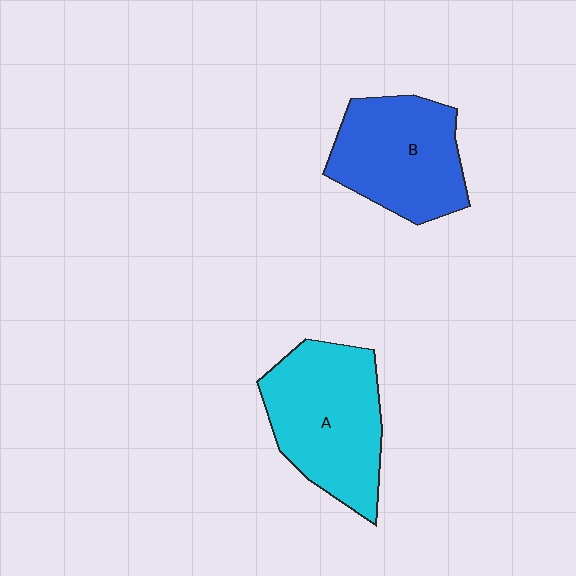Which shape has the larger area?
Shape A (cyan).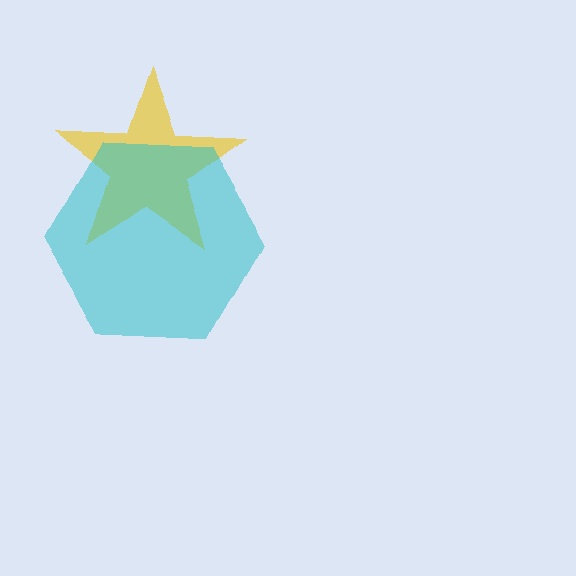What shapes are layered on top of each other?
The layered shapes are: a yellow star, a cyan hexagon.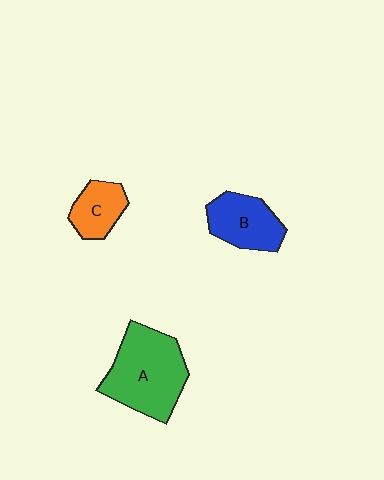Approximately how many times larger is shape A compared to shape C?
Approximately 2.2 times.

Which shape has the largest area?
Shape A (green).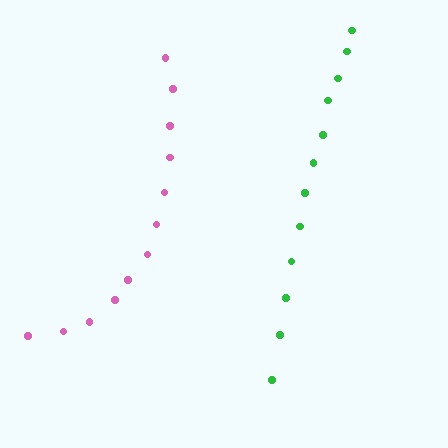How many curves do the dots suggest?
There are 2 distinct paths.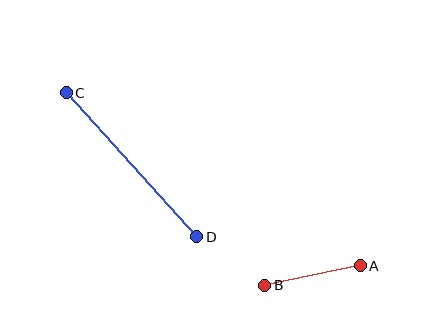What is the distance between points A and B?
The distance is approximately 97 pixels.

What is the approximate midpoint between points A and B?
The midpoint is at approximately (313, 275) pixels.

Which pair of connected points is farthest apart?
Points C and D are farthest apart.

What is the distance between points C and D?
The distance is approximately 195 pixels.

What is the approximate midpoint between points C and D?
The midpoint is at approximately (131, 165) pixels.